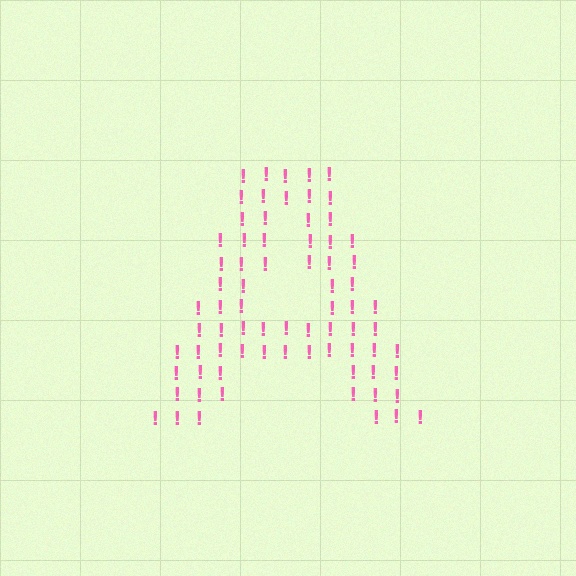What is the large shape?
The large shape is the letter A.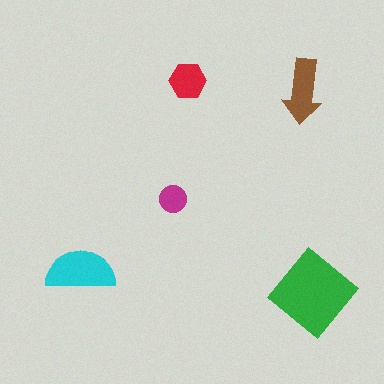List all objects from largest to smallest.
The green diamond, the cyan semicircle, the brown arrow, the red hexagon, the magenta circle.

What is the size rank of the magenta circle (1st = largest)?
5th.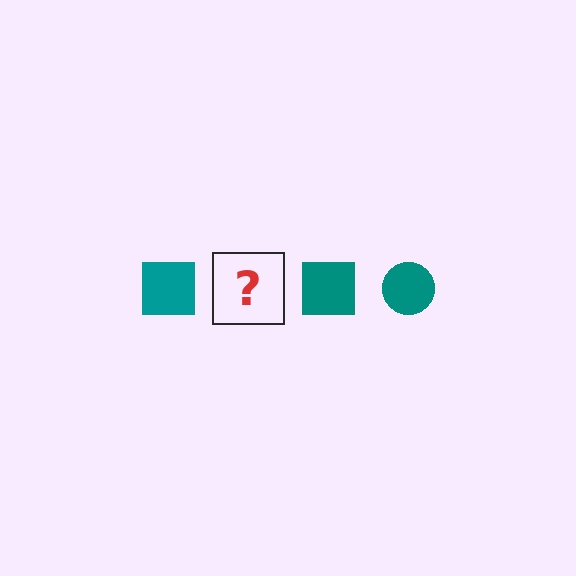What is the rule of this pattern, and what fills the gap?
The rule is that the pattern cycles through square, circle shapes in teal. The gap should be filled with a teal circle.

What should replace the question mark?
The question mark should be replaced with a teal circle.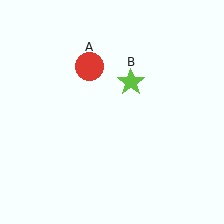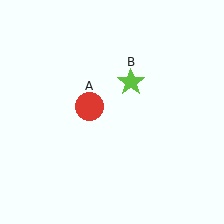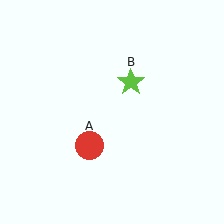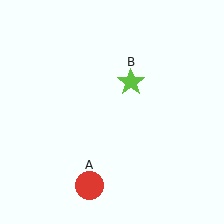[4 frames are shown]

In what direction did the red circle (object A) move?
The red circle (object A) moved down.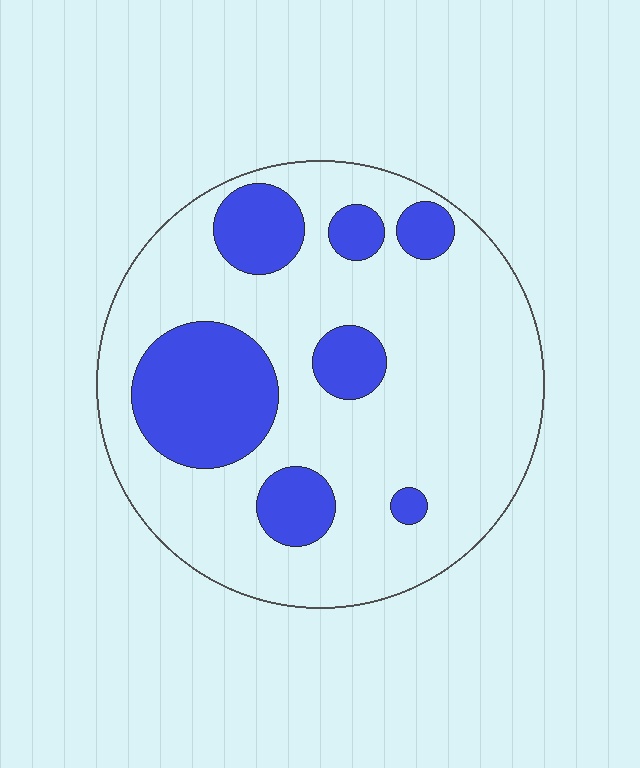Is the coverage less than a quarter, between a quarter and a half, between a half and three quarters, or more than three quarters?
Between a quarter and a half.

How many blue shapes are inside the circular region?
7.